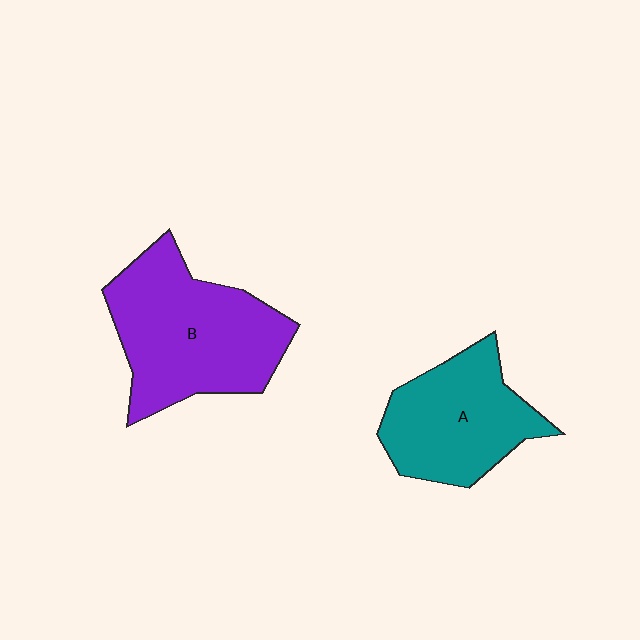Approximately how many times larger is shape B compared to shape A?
Approximately 1.3 times.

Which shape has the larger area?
Shape B (purple).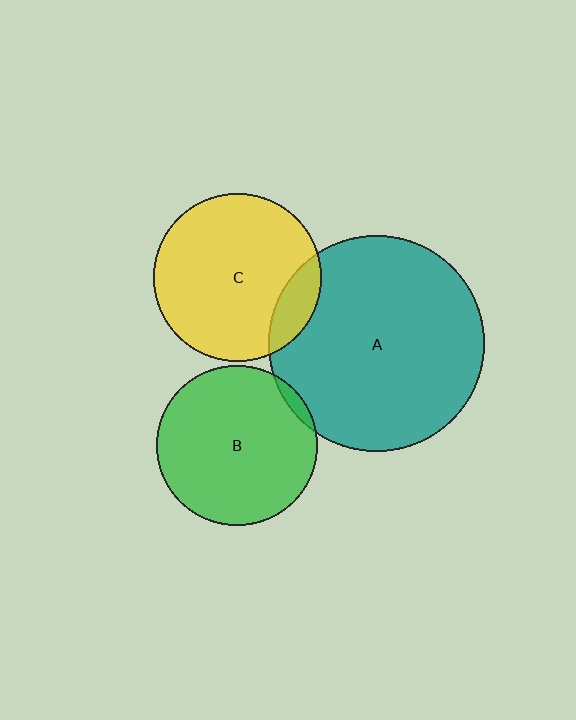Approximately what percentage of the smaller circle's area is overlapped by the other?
Approximately 15%.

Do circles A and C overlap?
Yes.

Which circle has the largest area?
Circle A (teal).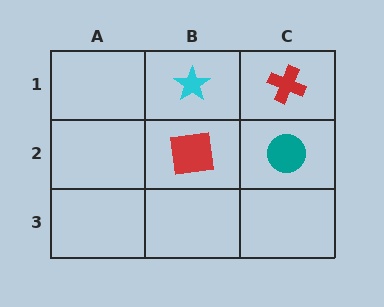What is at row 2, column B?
A red square.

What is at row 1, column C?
A red cross.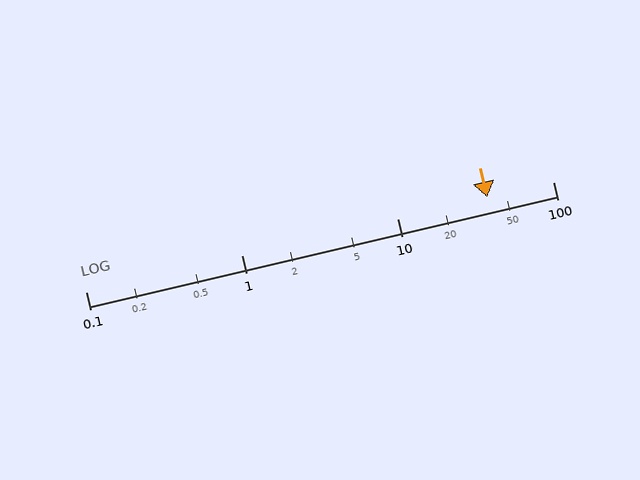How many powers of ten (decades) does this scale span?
The scale spans 3 decades, from 0.1 to 100.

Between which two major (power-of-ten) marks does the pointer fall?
The pointer is between 10 and 100.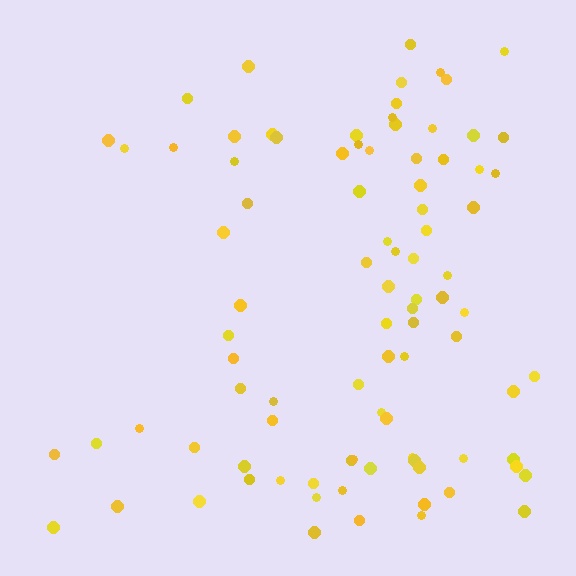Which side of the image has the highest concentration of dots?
The right.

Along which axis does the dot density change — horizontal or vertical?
Horizontal.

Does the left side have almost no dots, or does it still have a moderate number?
Still a moderate number, just noticeably fewer than the right.